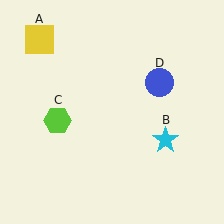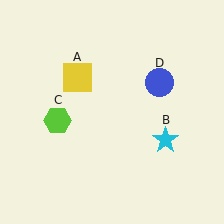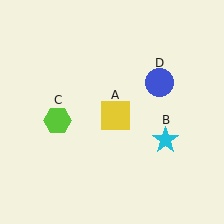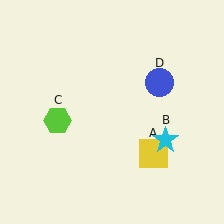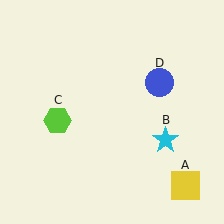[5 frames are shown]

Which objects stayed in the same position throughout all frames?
Cyan star (object B) and lime hexagon (object C) and blue circle (object D) remained stationary.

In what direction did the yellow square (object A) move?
The yellow square (object A) moved down and to the right.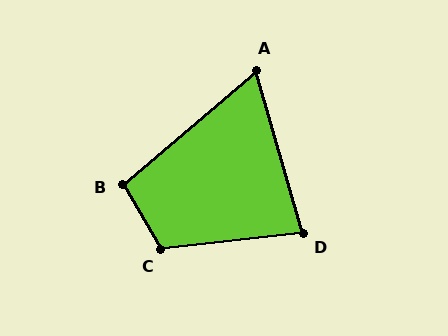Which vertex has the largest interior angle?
C, at approximately 114 degrees.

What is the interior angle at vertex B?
Approximately 100 degrees (obtuse).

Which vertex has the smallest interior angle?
A, at approximately 66 degrees.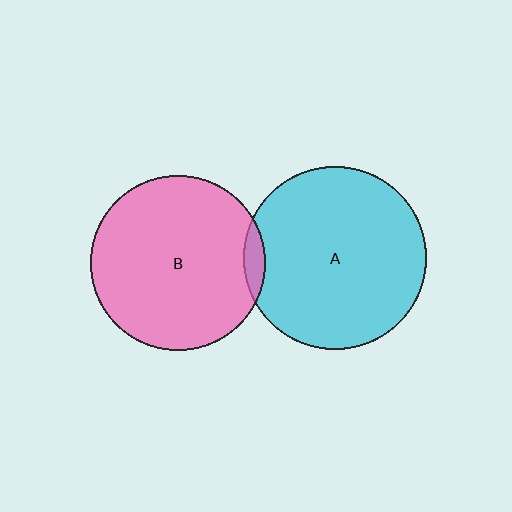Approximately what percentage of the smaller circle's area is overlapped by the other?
Approximately 5%.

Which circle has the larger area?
Circle A (cyan).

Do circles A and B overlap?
Yes.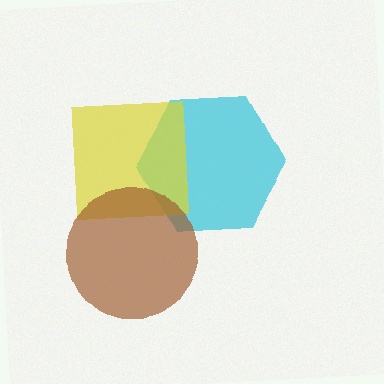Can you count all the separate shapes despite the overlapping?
Yes, there are 3 separate shapes.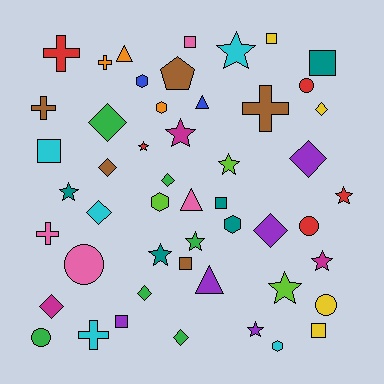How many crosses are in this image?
There are 6 crosses.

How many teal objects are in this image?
There are 5 teal objects.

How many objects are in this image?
There are 50 objects.